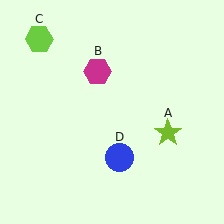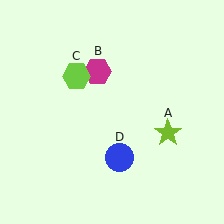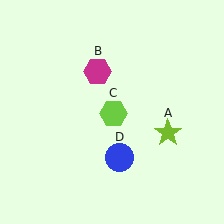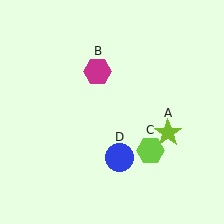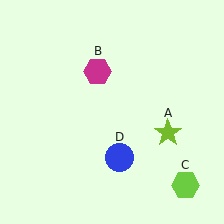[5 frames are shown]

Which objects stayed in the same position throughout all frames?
Lime star (object A) and magenta hexagon (object B) and blue circle (object D) remained stationary.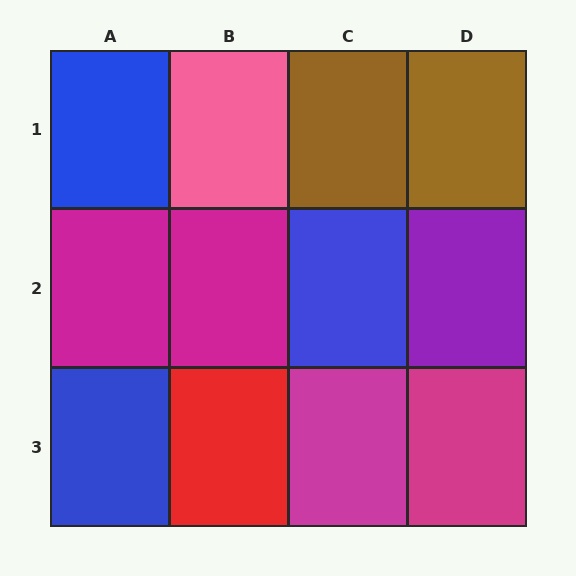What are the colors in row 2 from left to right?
Magenta, magenta, blue, purple.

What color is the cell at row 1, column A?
Blue.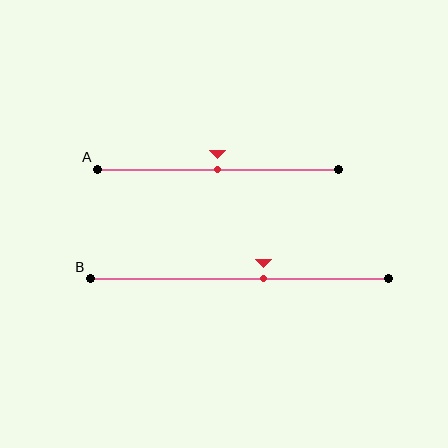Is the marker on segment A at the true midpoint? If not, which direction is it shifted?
Yes, the marker on segment A is at the true midpoint.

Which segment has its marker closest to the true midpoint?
Segment A has its marker closest to the true midpoint.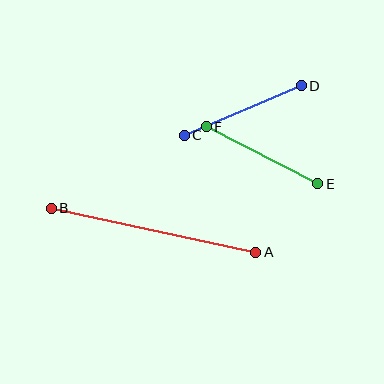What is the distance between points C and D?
The distance is approximately 127 pixels.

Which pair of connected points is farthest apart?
Points A and B are farthest apart.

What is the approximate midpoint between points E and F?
The midpoint is at approximately (262, 155) pixels.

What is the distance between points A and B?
The distance is approximately 209 pixels.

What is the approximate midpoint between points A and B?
The midpoint is at approximately (154, 230) pixels.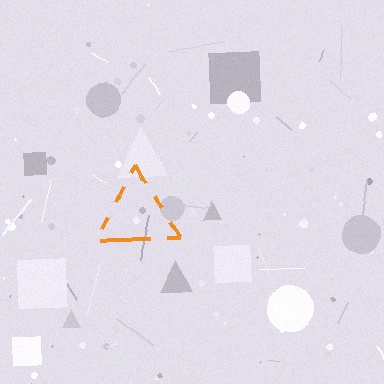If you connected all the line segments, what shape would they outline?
They would outline a triangle.